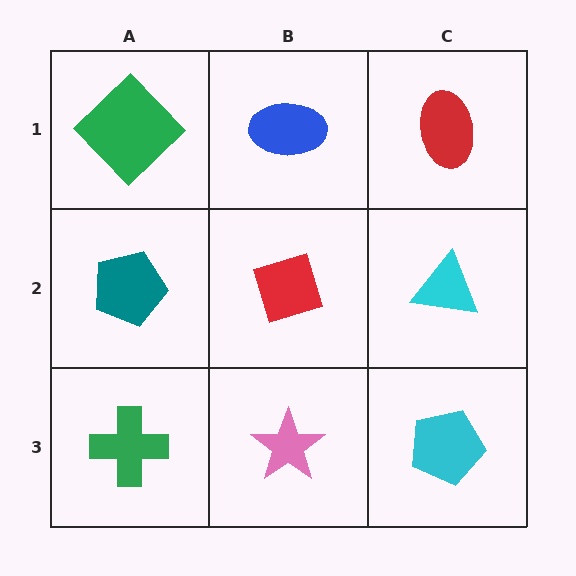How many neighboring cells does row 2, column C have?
3.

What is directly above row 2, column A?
A green diamond.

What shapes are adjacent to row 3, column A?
A teal pentagon (row 2, column A), a pink star (row 3, column B).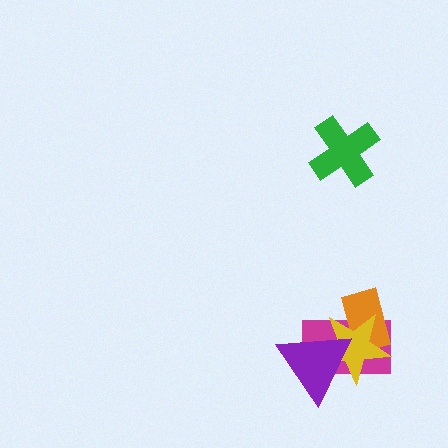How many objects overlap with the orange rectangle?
3 objects overlap with the orange rectangle.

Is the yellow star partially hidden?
Yes, it is partially covered by another shape.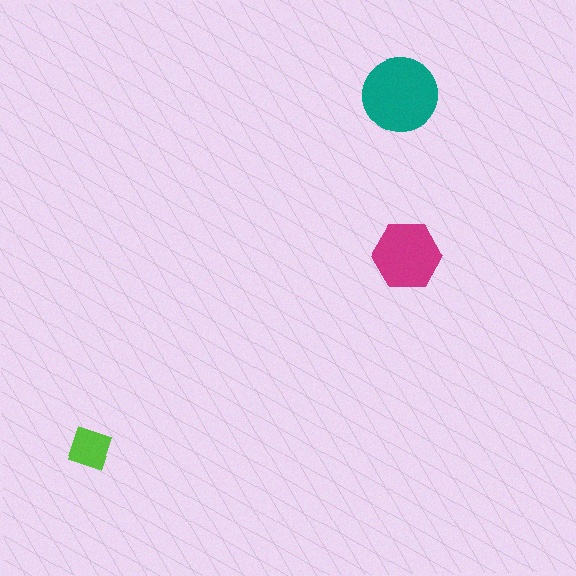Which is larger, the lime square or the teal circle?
The teal circle.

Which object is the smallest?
The lime square.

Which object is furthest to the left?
The lime square is leftmost.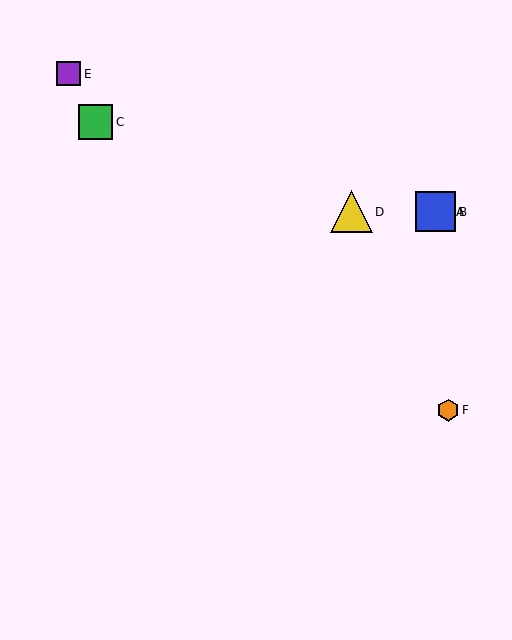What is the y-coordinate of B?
Object B is at y≈212.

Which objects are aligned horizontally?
Objects A, B, D are aligned horizontally.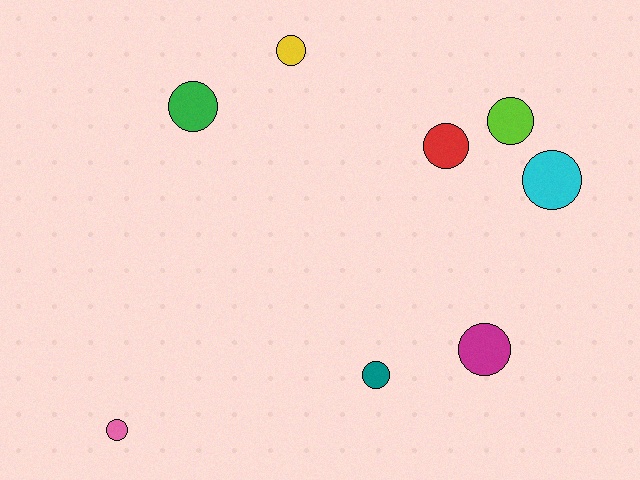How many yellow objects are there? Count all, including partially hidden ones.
There is 1 yellow object.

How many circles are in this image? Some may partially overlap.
There are 8 circles.